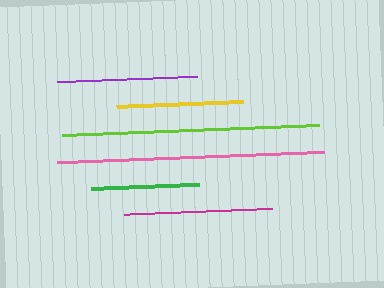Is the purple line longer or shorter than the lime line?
The lime line is longer than the purple line.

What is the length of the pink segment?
The pink segment is approximately 267 pixels long.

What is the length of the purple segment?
The purple segment is approximately 140 pixels long.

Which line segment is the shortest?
The green line is the shortest at approximately 109 pixels.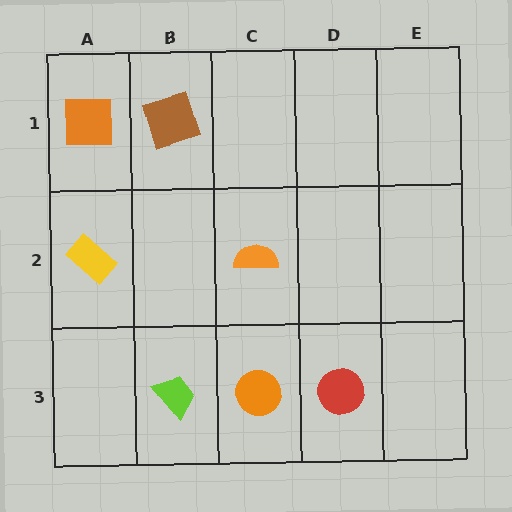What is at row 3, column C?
An orange circle.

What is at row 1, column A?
An orange square.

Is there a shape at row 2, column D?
No, that cell is empty.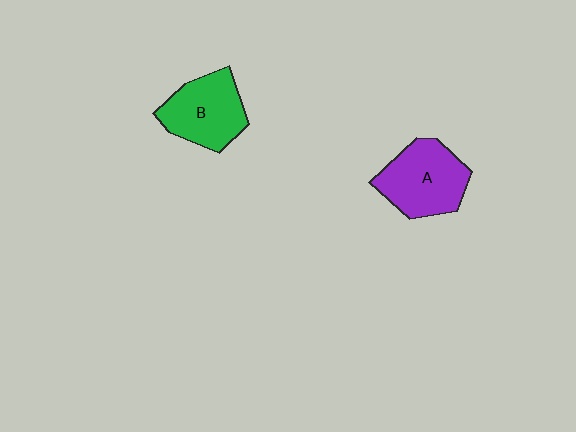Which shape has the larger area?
Shape A (purple).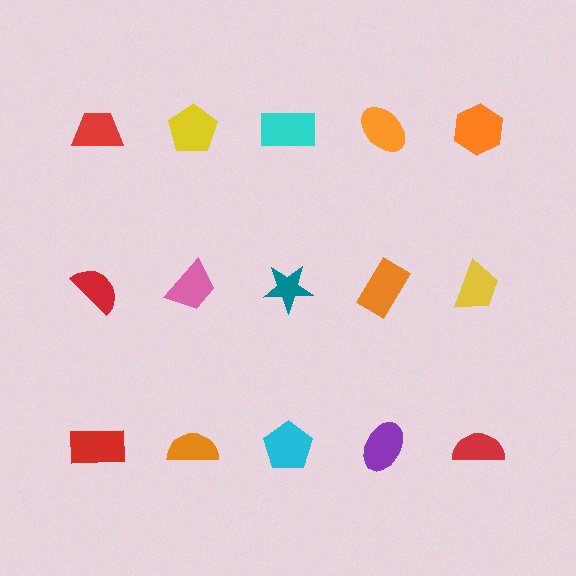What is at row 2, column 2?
A pink trapezoid.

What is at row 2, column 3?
A teal star.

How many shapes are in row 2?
5 shapes.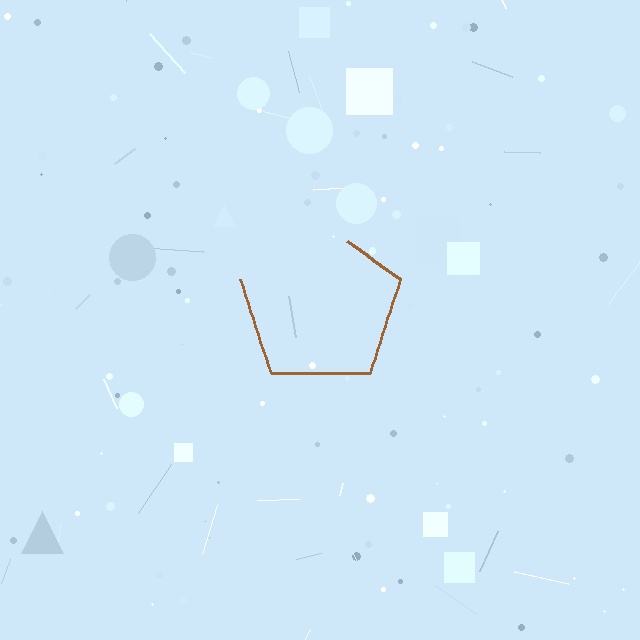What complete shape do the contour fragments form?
The contour fragments form a pentagon.